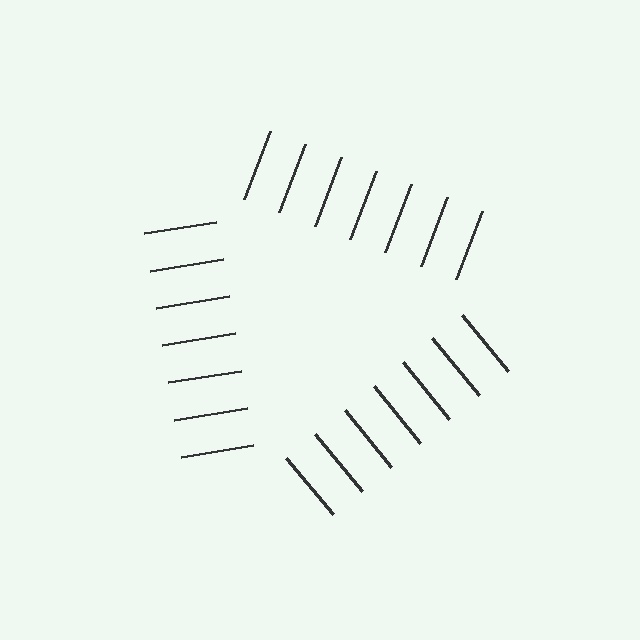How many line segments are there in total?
21 — 7 along each of the 3 edges.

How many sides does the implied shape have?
3 sides — the line-ends trace a triangle.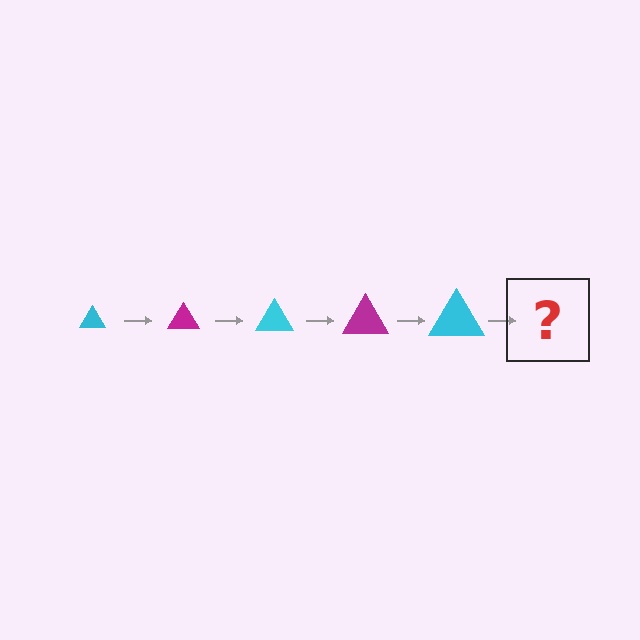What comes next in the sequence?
The next element should be a magenta triangle, larger than the previous one.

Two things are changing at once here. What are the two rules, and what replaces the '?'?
The two rules are that the triangle grows larger each step and the color cycles through cyan and magenta. The '?' should be a magenta triangle, larger than the previous one.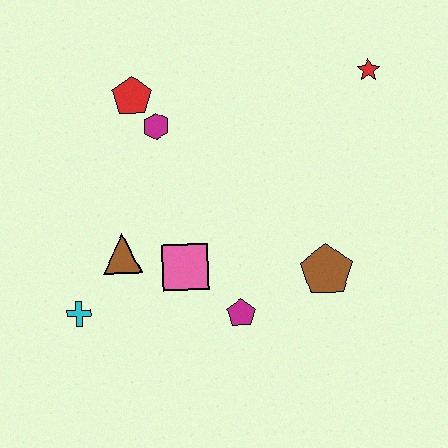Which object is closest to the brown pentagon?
The magenta pentagon is closest to the brown pentagon.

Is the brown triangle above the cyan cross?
Yes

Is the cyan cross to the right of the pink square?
No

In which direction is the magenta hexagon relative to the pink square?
The magenta hexagon is above the pink square.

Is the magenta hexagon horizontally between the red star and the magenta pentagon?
No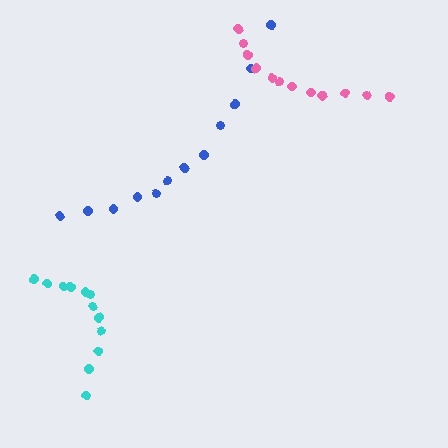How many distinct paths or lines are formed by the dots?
There are 3 distinct paths.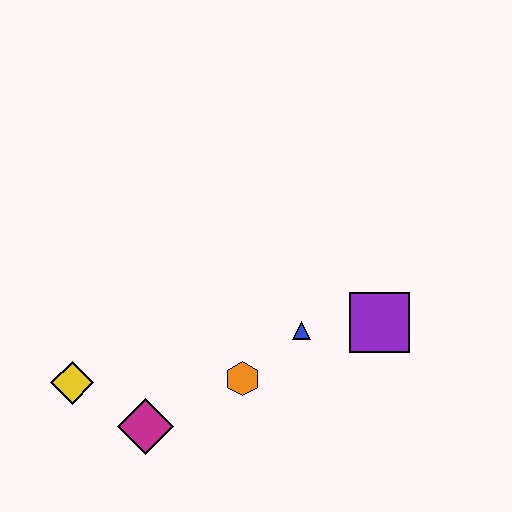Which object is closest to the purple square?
The blue triangle is closest to the purple square.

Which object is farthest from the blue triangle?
The yellow diamond is farthest from the blue triangle.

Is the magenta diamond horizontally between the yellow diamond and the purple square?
Yes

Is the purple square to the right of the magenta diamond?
Yes